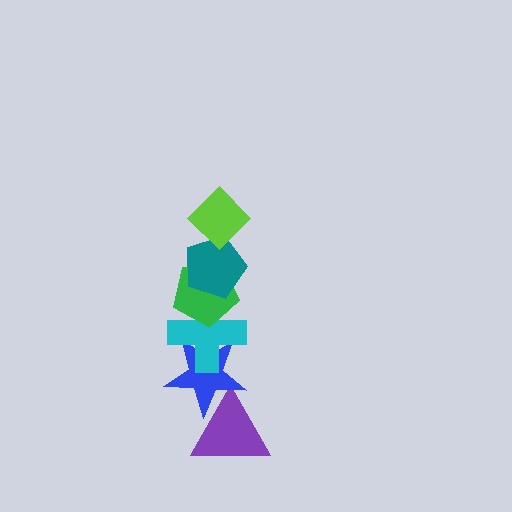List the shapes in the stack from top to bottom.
From top to bottom: the lime diamond, the teal pentagon, the green pentagon, the cyan cross, the blue star, the purple triangle.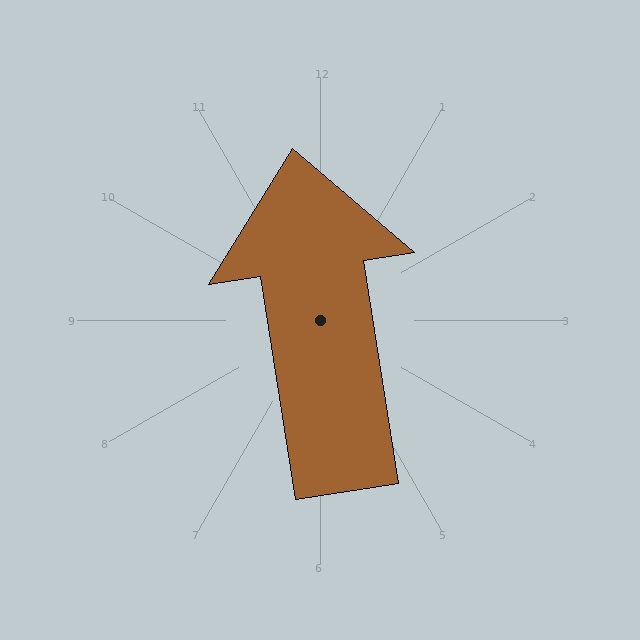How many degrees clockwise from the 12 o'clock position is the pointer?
Approximately 351 degrees.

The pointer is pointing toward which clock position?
Roughly 12 o'clock.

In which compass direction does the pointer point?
North.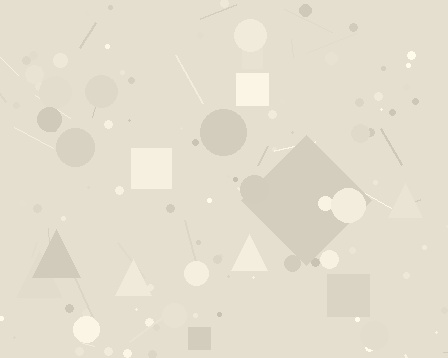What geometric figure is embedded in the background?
A diamond is embedded in the background.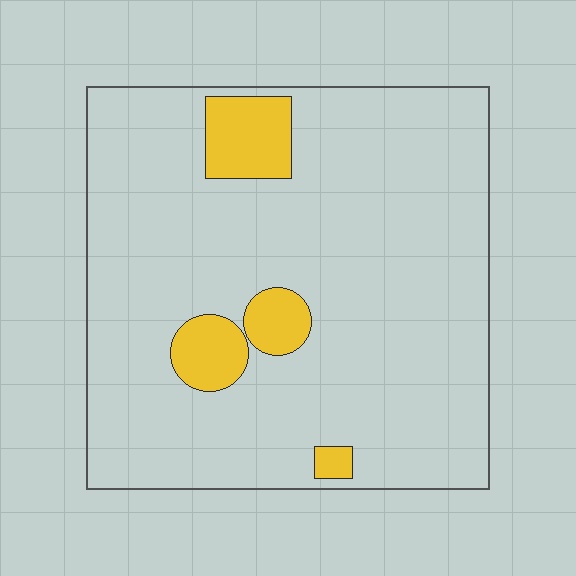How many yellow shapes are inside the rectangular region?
4.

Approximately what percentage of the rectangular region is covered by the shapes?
Approximately 10%.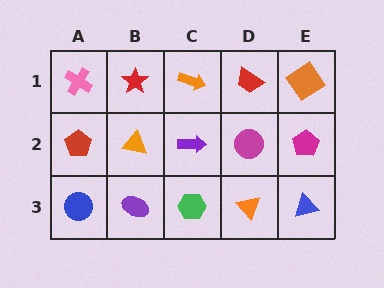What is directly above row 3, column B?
An orange triangle.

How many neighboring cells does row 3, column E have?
2.